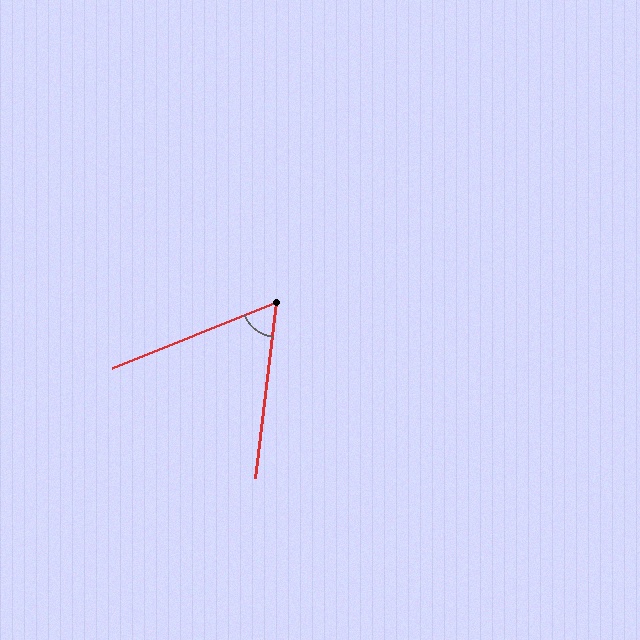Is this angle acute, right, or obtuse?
It is acute.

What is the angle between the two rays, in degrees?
Approximately 61 degrees.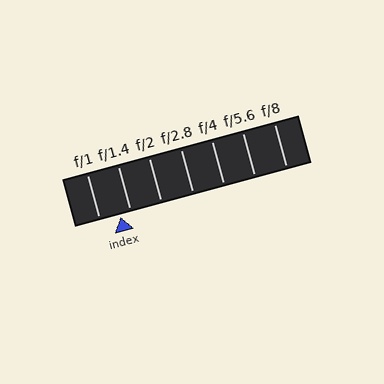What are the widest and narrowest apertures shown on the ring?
The widest aperture shown is f/1 and the narrowest is f/8.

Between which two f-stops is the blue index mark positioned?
The index mark is between f/1 and f/1.4.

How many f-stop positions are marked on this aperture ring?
There are 7 f-stop positions marked.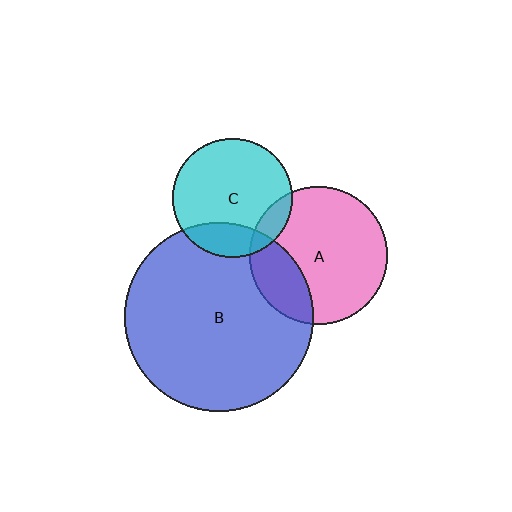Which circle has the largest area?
Circle B (blue).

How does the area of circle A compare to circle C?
Approximately 1.3 times.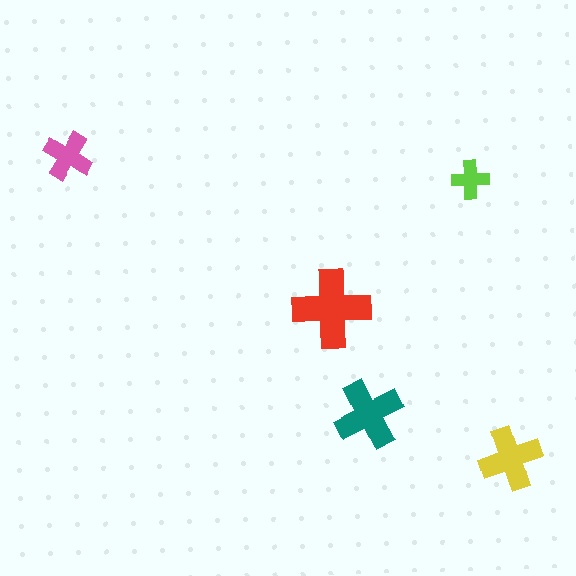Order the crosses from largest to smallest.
the red one, the teal one, the yellow one, the pink one, the lime one.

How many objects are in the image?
There are 5 objects in the image.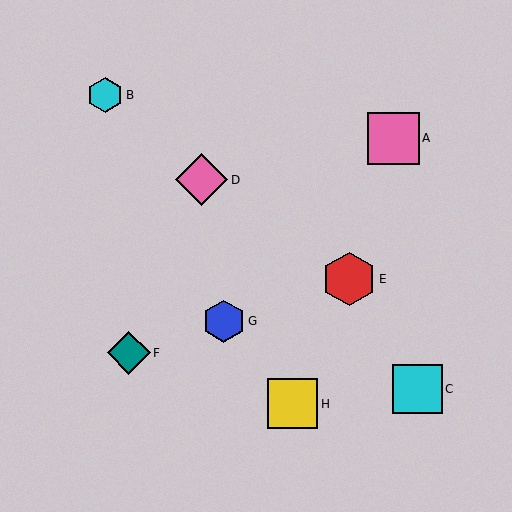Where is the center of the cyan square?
The center of the cyan square is at (418, 389).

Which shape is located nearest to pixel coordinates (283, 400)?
The yellow square (labeled H) at (293, 404) is nearest to that location.